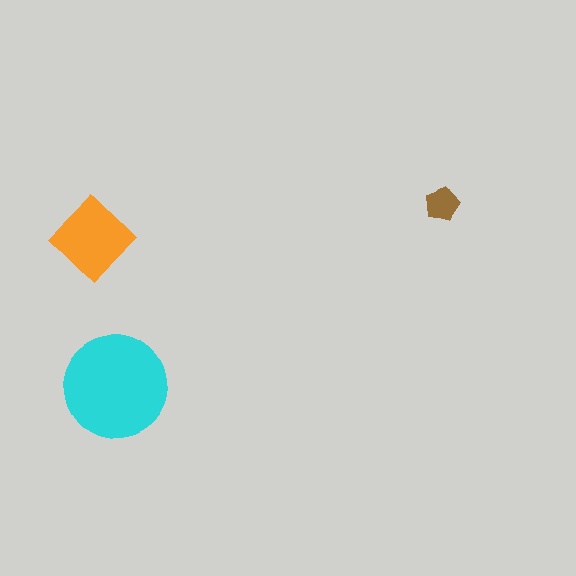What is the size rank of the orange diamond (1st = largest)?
2nd.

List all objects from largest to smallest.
The cyan circle, the orange diamond, the brown pentagon.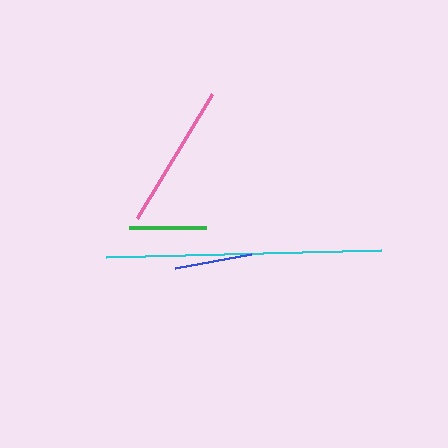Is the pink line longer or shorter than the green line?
The pink line is longer than the green line.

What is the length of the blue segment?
The blue segment is approximately 77 pixels long.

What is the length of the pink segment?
The pink segment is approximately 145 pixels long.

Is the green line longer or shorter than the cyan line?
The cyan line is longer than the green line.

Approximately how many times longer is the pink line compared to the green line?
The pink line is approximately 1.9 times the length of the green line.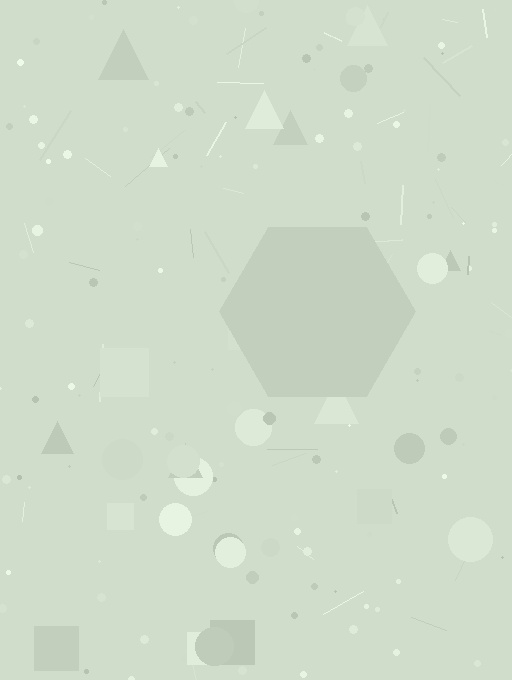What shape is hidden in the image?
A hexagon is hidden in the image.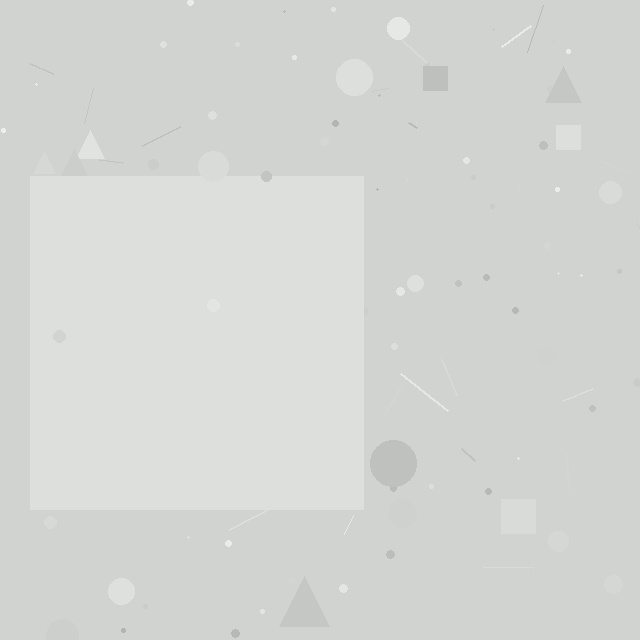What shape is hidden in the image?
A square is hidden in the image.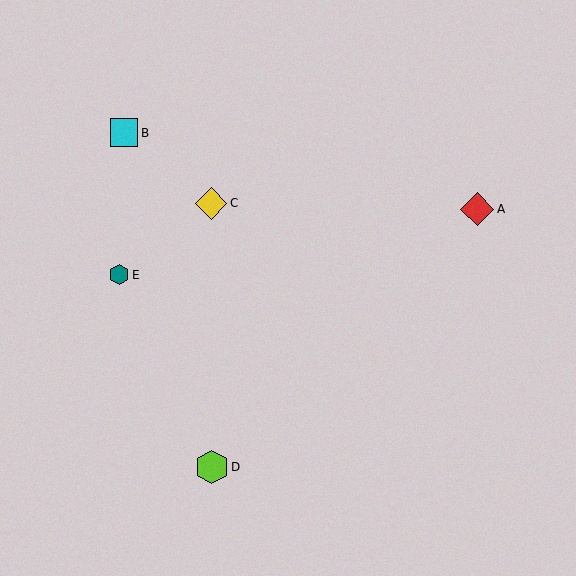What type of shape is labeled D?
Shape D is a lime hexagon.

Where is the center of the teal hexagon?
The center of the teal hexagon is at (119, 275).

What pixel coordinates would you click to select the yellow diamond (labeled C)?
Click at (211, 203) to select the yellow diamond C.